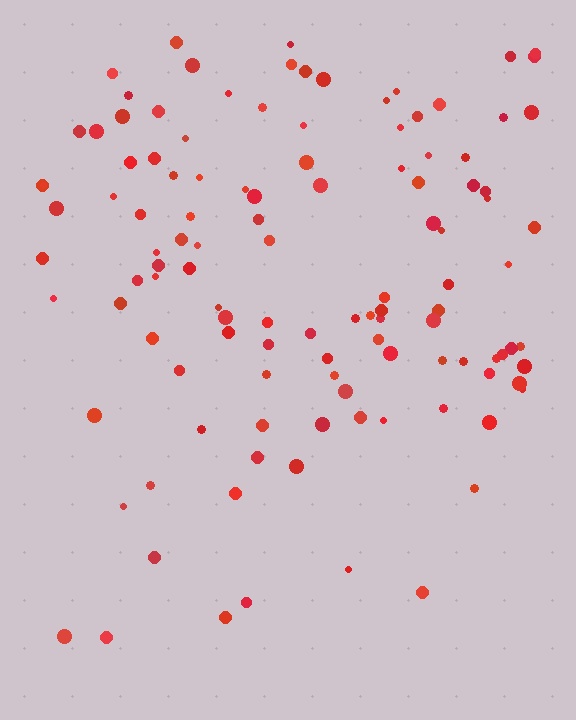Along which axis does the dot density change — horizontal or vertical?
Vertical.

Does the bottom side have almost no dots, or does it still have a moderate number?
Still a moderate number, just noticeably fewer than the top.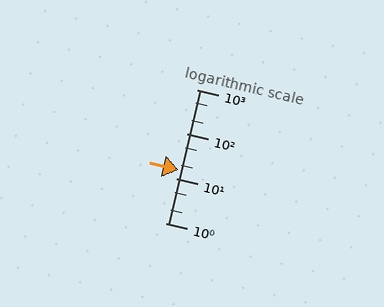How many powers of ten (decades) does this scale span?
The scale spans 3 decades, from 1 to 1000.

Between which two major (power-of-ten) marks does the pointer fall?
The pointer is between 10 and 100.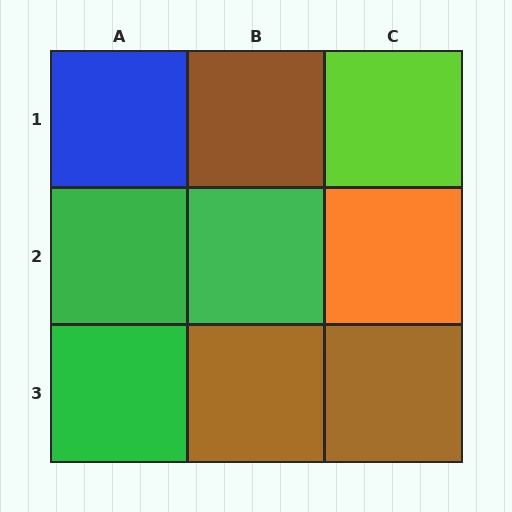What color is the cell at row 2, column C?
Orange.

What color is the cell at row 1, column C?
Lime.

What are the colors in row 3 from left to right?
Green, brown, brown.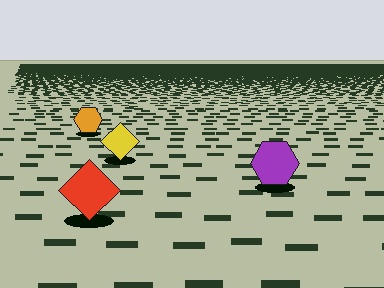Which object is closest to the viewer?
The red diamond is closest. The texture marks near it are larger and more spread out.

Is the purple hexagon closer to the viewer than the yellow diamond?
Yes. The purple hexagon is closer — you can tell from the texture gradient: the ground texture is coarser near it.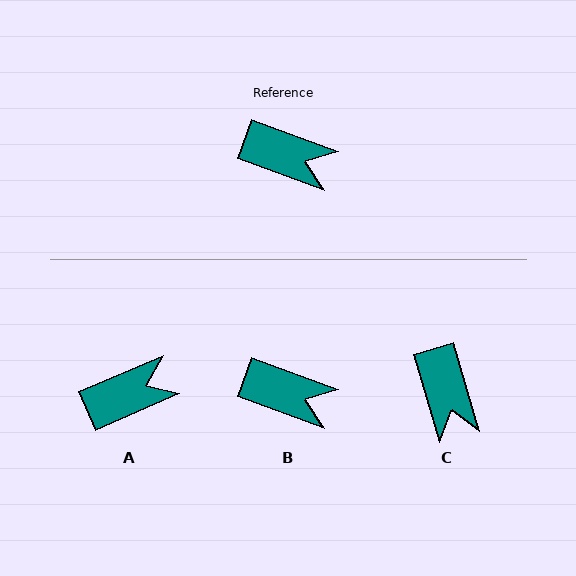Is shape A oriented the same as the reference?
No, it is off by about 43 degrees.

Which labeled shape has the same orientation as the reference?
B.